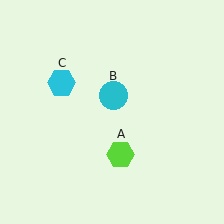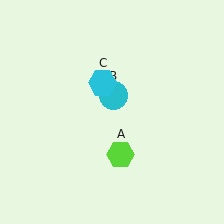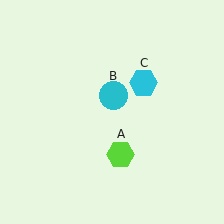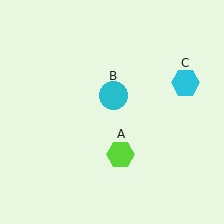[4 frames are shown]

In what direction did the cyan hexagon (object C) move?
The cyan hexagon (object C) moved right.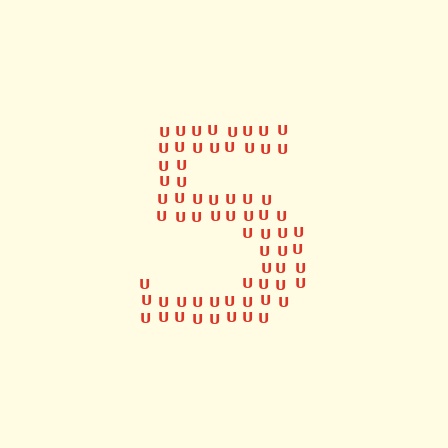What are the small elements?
The small elements are letter U's.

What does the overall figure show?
The overall figure shows the digit 5.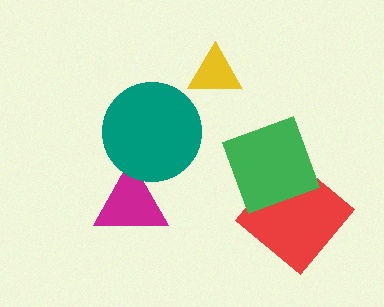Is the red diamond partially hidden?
Yes, it is partially covered by another shape.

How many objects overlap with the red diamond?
1 object overlaps with the red diamond.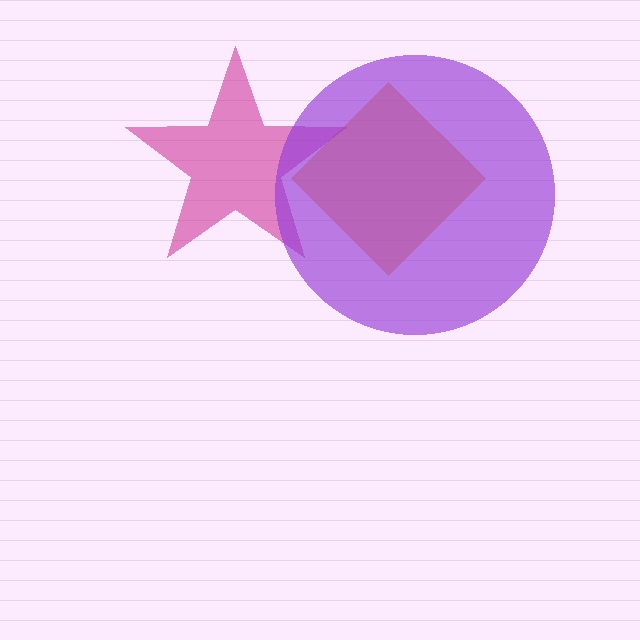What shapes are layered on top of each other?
The layered shapes are: an orange diamond, a magenta star, a purple circle.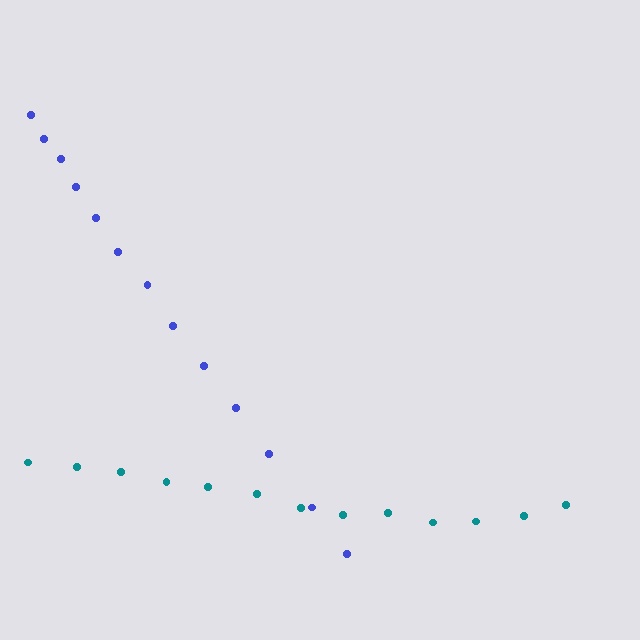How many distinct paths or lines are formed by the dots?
There are 2 distinct paths.